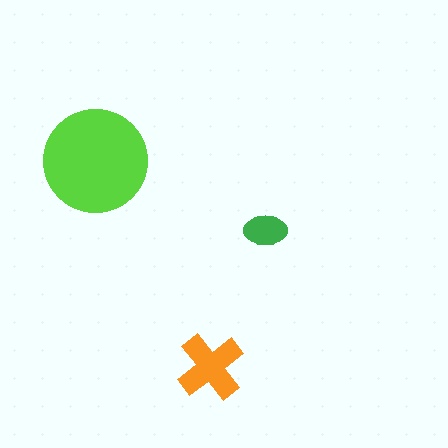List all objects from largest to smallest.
The lime circle, the orange cross, the green ellipse.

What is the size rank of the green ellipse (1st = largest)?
3rd.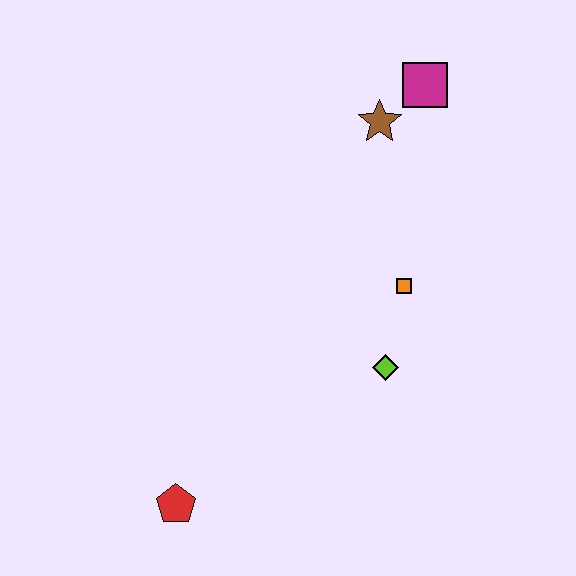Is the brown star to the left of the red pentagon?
No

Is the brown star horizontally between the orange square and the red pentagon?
Yes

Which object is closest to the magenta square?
The brown star is closest to the magenta square.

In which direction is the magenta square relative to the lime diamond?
The magenta square is above the lime diamond.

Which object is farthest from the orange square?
The red pentagon is farthest from the orange square.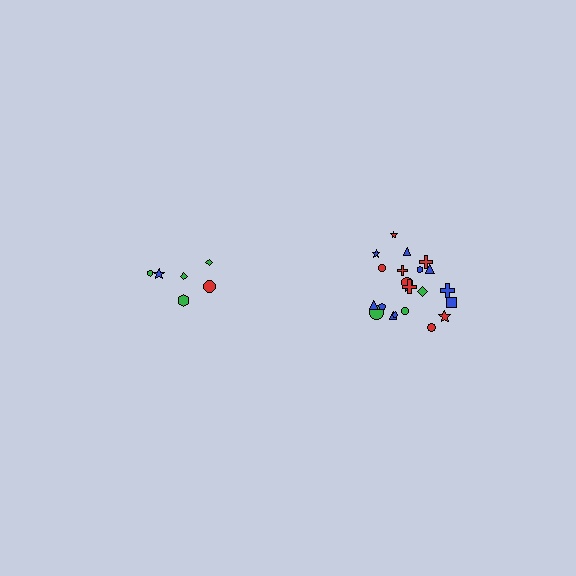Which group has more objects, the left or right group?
The right group.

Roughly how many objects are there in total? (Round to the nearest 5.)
Roughly 30 objects in total.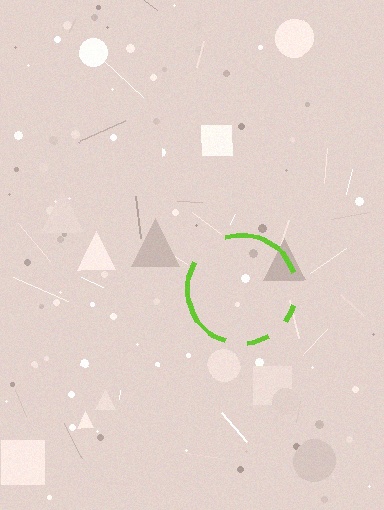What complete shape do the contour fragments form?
The contour fragments form a circle.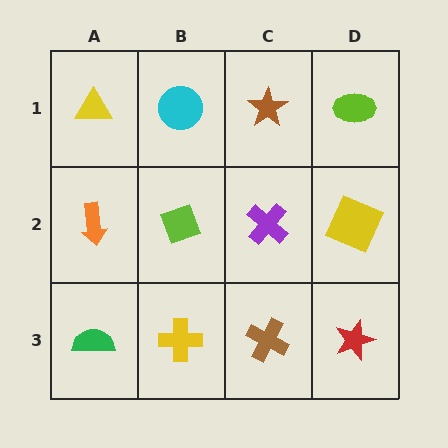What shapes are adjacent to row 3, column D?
A yellow square (row 2, column D), a brown cross (row 3, column C).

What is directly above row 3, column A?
An orange arrow.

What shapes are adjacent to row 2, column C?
A brown star (row 1, column C), a brown cross (row 3, column C), a lime diamond (row 2, column B), a yellow square (row 2, column D).